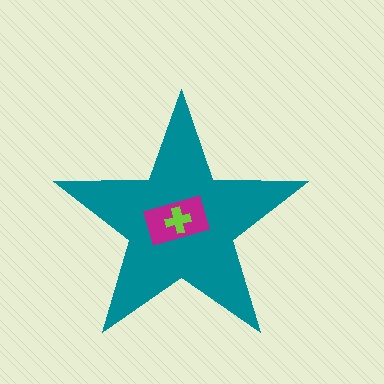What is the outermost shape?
The teal star.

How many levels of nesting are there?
3.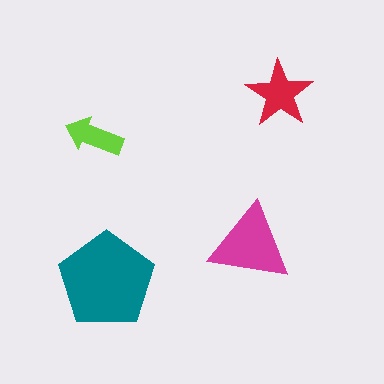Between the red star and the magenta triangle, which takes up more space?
The magenta triangle.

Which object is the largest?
The teal pentagon.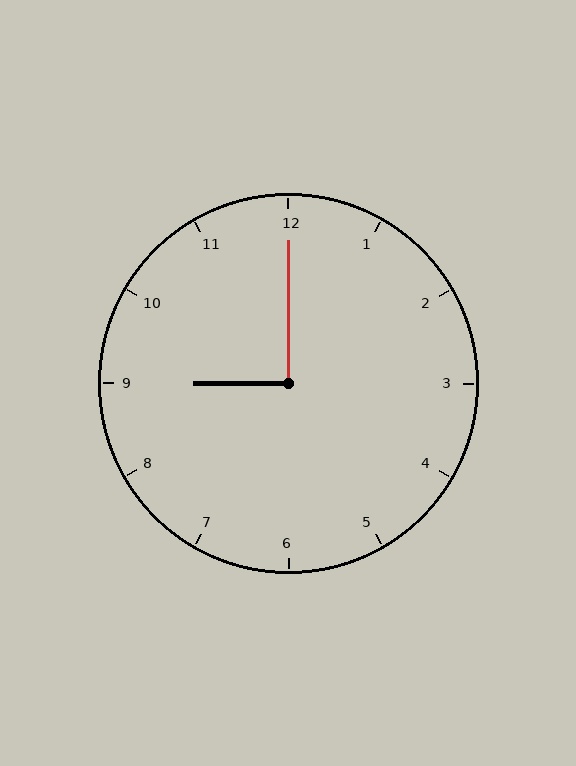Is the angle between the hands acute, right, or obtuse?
It is right.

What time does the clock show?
9:00.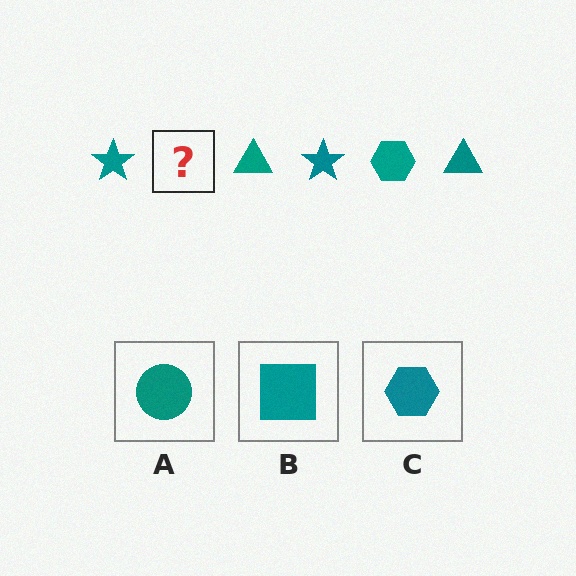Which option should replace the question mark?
Option C.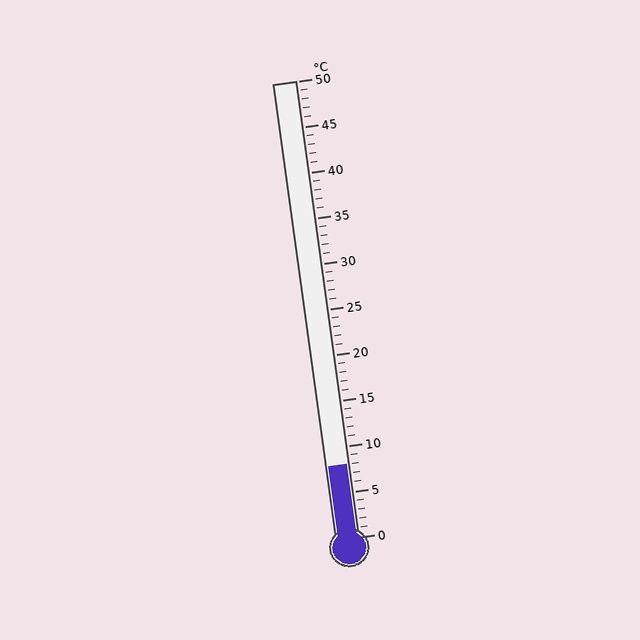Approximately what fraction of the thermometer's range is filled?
The thermometer is filled to approximately 15% of its range.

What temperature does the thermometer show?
The thermometer shows approximately 8°C.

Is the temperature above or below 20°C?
The temperature is below 20°C.